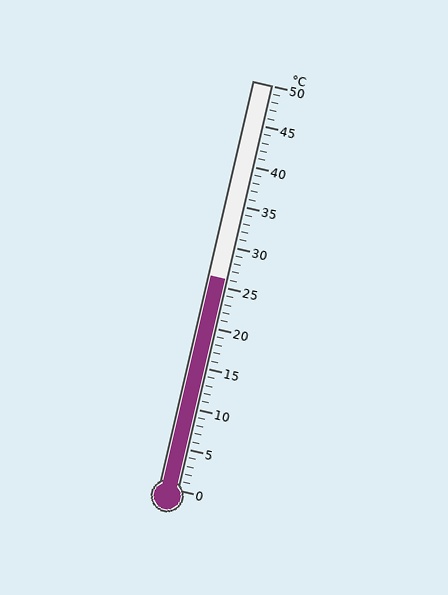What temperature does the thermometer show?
The thermometer shows approximately 26°C.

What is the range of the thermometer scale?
The thermometer scale ranges from 0°C to 50°C.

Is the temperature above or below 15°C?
The temperature is above 15°C.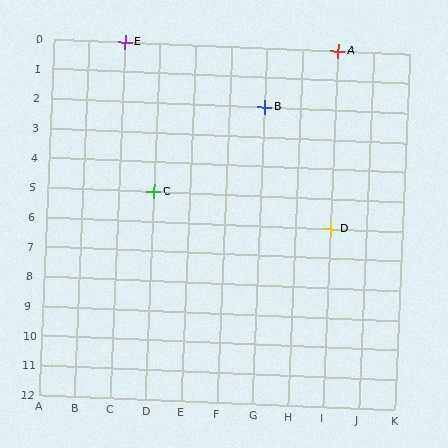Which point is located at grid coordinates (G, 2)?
Point B is at (G, 2).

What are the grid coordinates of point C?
Point C is at grid coordinates (D, 5).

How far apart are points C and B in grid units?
Points C and B are 3 columns and 3 rows apart (about 4.2 grid units diagonally).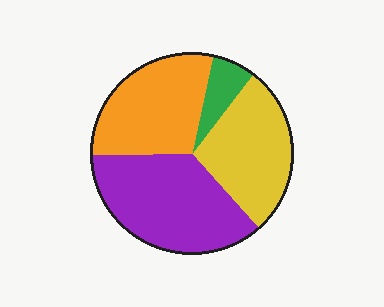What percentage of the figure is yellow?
Yellow takes up about one quarter (1/4) of the figure.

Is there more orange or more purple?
Purple.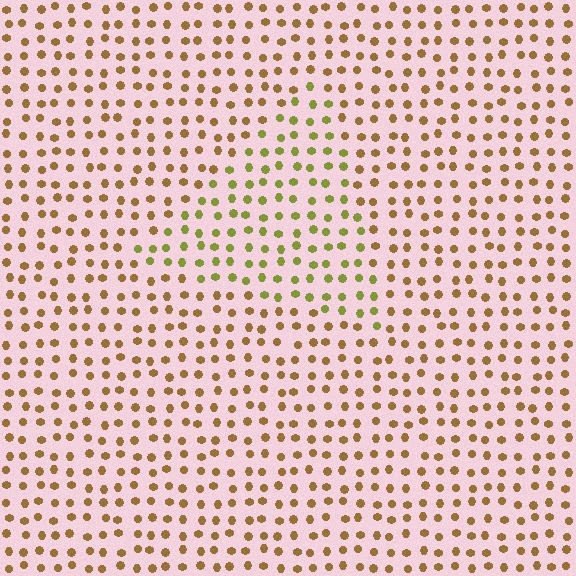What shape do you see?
I see a triangle.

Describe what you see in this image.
The image is filled with small brown elements in a uniform arrangement. A triangle-shaped region is visible where the elements are tinted to a slightly different hue, forming a subtle color boundary.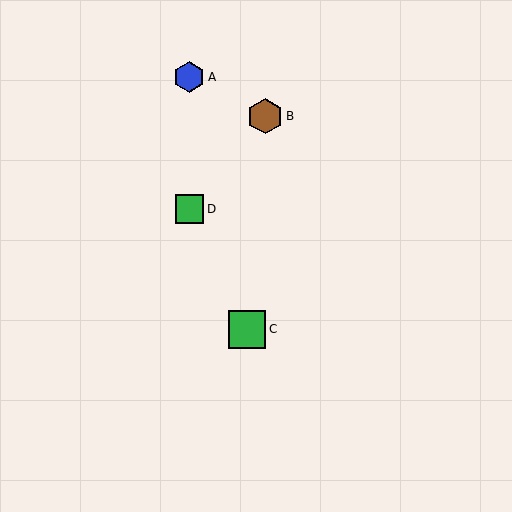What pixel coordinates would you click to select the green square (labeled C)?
Click at (247, 329) to select the green square C.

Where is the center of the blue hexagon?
The center of the blue hexagon is at (189, 77).